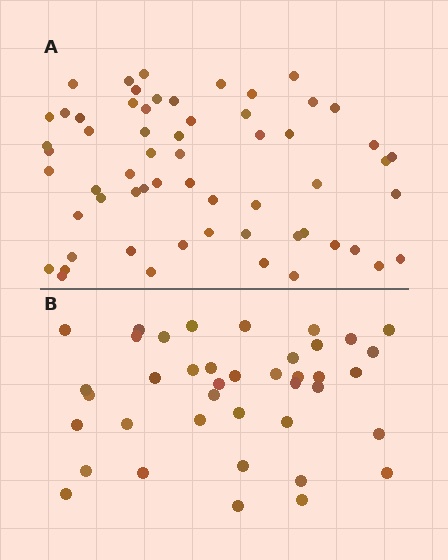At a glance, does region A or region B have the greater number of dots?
Region A (the top region) has more dots.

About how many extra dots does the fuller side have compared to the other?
Region A has approximately 20 more dots than region B.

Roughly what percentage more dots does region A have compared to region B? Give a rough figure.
About 50% more.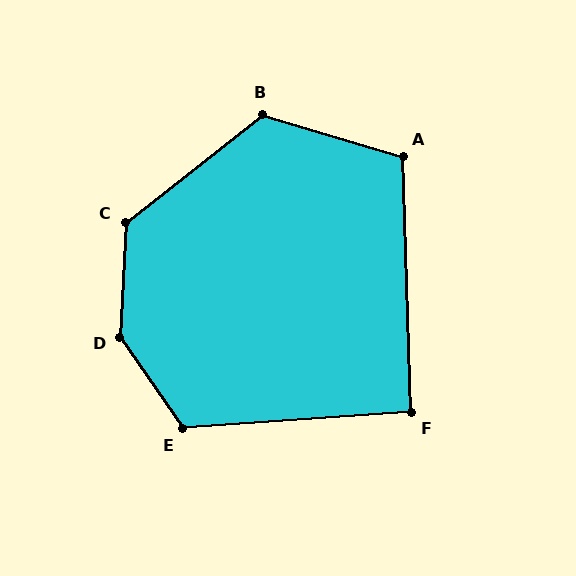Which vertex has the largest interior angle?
D, at approximately 143 degrees.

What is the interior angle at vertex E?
Approximately 121 degrees (obtuse).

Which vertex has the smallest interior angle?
F, at approximately 92 degrees.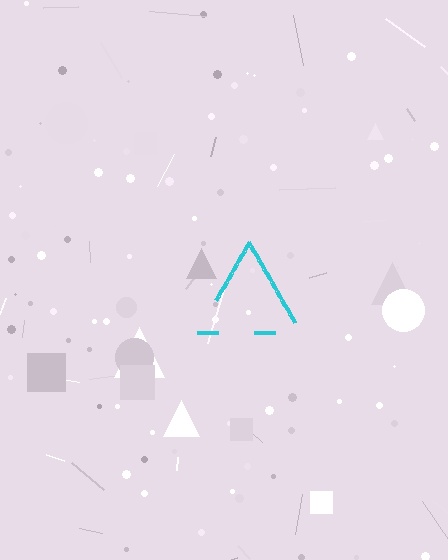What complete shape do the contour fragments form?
The contour fragments form a triangle.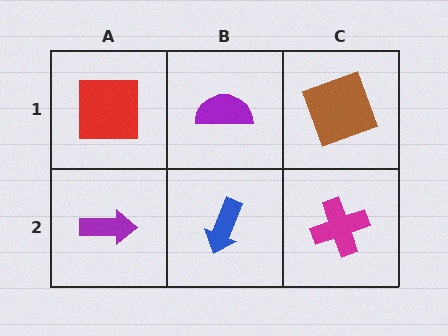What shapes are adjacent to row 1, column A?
A purple arrow (row 2, column A), a purple semicircle (row 1, column B).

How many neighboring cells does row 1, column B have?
3.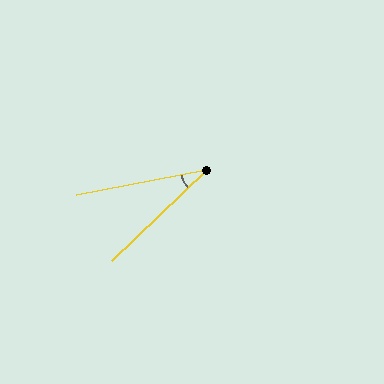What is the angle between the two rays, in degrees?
Approximately 33 degrees.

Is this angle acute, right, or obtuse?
It is acute.